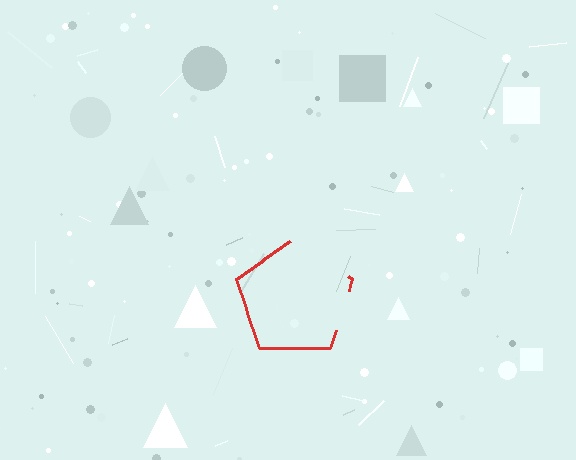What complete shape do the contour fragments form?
The contour fragments form a pentagon.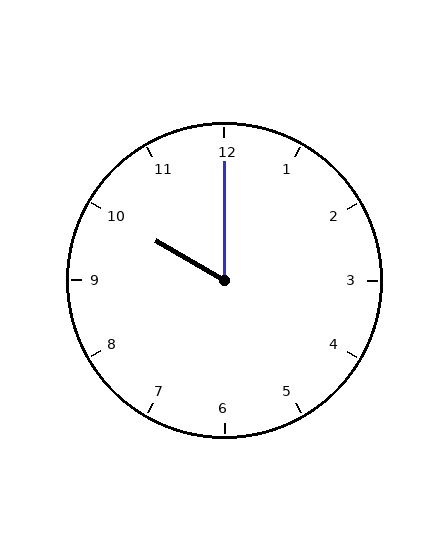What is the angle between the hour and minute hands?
Approximately 60 degrees.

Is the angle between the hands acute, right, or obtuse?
It is acute.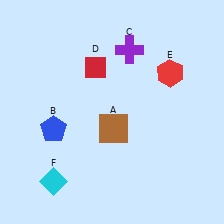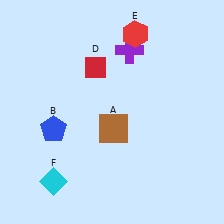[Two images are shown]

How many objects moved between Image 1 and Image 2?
1 object moved between the two images.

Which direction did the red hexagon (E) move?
The red hexagon (E) moved up.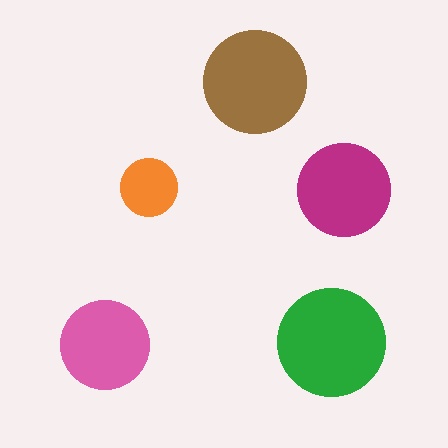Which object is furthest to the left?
The pink circle is leftmost.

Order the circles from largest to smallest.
the green one, the brown one, the magenta one, the pink one, the orange one.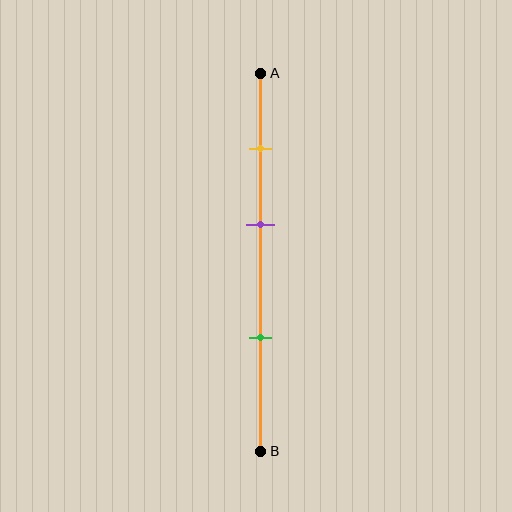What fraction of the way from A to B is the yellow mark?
The yellow mark is approximately 20% (0.2) of the way from A to B.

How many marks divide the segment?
There are 3 marks dividing the segment.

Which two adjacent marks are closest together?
The yellow and purple marks are the closest adjacent pair.